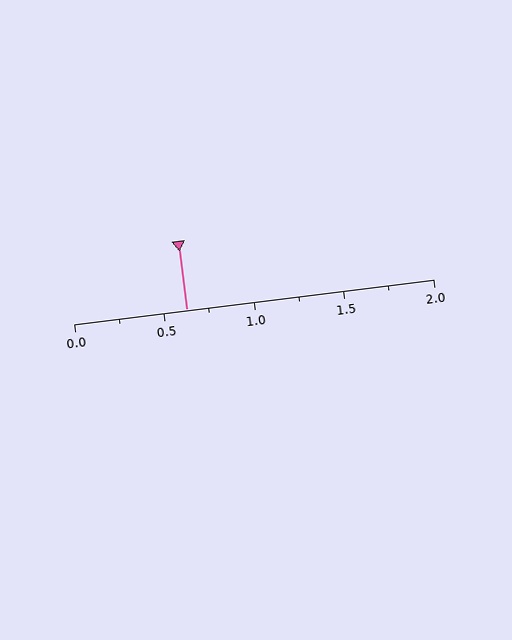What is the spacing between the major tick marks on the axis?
The major ticks are spaced 0.5 apart.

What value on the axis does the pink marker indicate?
The marker indicates approximately 0.62.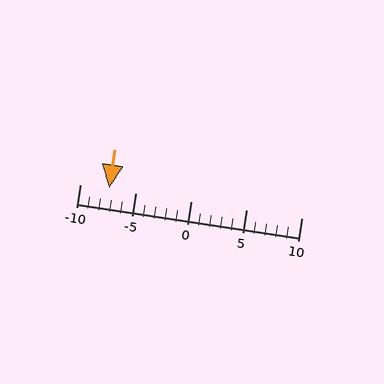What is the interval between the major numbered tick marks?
The major tick marks are spaced 5 units apart.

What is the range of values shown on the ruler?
The ruler shows values from -10 to 10.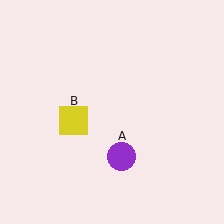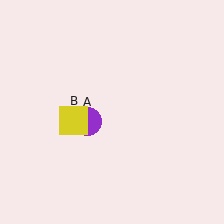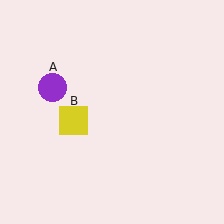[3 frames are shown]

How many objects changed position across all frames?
1 object changed position: purple circle (object A).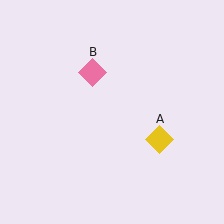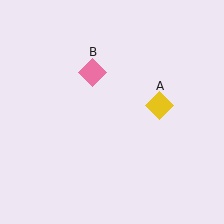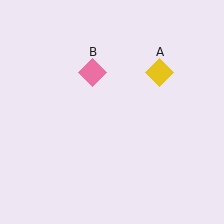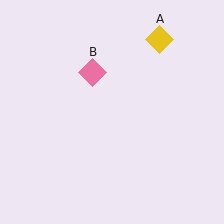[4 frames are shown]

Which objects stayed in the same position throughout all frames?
Pink diamond (object B) remained stationary.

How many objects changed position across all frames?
1 object changed position: yellow diamond (object A).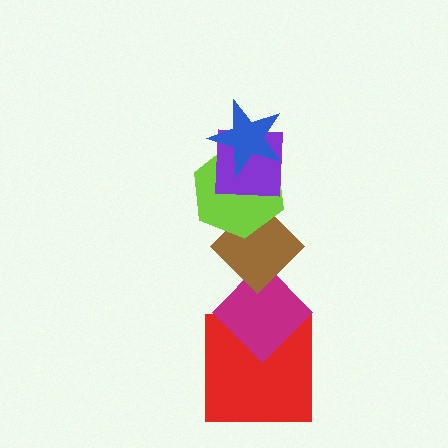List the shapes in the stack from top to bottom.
From top to bottom: the blue star, the purple square, the lime hexagon, the brown diamond, the magenta diamond, the red square.